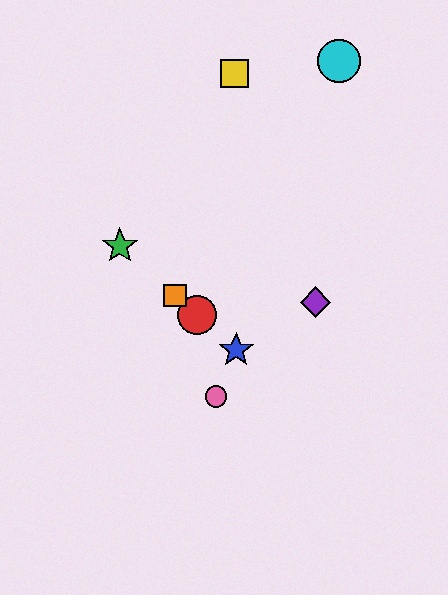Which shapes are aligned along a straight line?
The red circle, the blue star, the green star, the orange square are aligned along a straight line.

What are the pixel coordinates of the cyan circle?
The cyan circle is at (339, 61).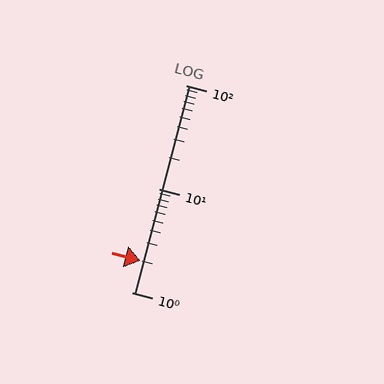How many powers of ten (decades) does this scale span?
The scale spans 2 decades, from 1 to 100.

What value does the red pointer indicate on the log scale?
The pointer indicates approximately 2.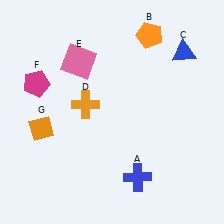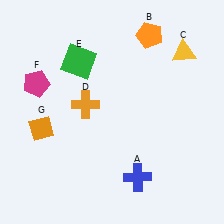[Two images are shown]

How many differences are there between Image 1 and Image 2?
There are 2 differences between the two images.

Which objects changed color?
C changed from blue to yellow. E changed from pink to green.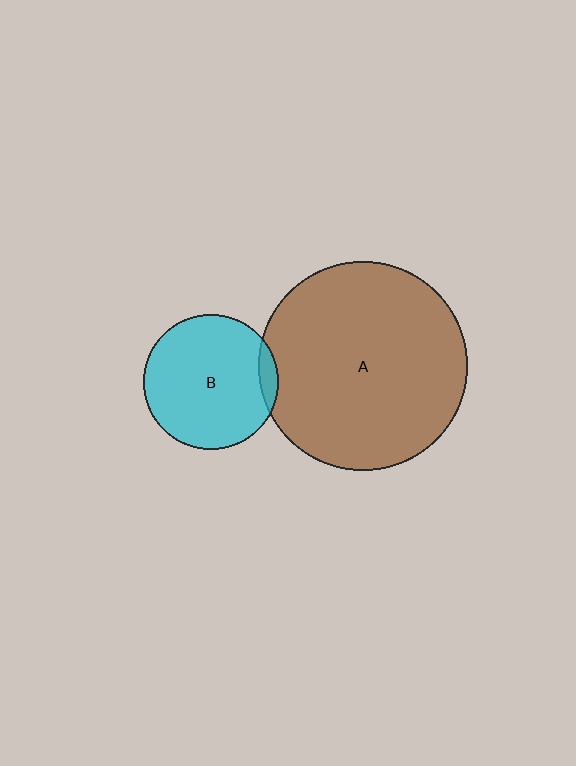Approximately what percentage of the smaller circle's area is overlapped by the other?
Approximately 5%.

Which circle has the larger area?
Circle A (brown).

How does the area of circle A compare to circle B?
Approximately 2.4 times.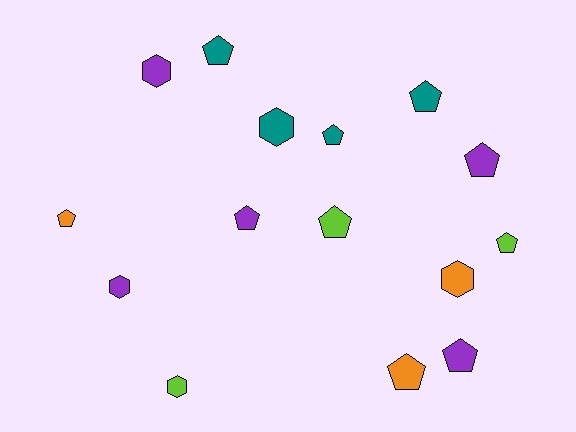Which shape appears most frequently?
Pentagon, with 10 objects.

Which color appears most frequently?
Purple, with 5 objects.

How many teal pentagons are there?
There are 3 teal pentagons.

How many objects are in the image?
There are 15 objects.